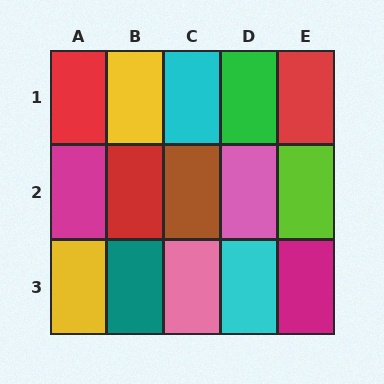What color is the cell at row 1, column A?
Red.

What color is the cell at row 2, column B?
Red.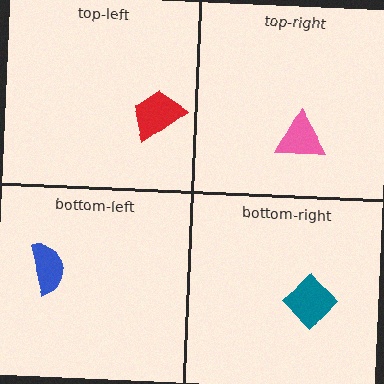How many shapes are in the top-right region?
1.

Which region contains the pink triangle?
The top-right region.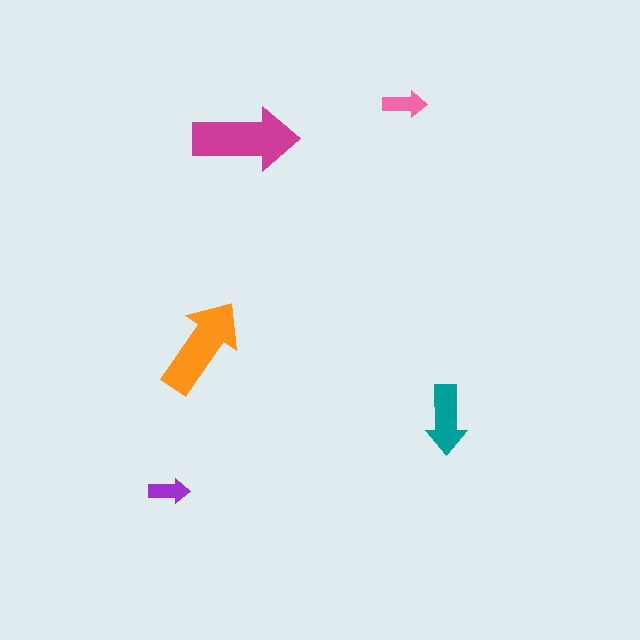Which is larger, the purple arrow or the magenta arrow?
The magenta one.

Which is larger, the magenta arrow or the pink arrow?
The magenta one.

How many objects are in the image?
There are 5 objects in the image.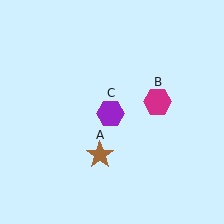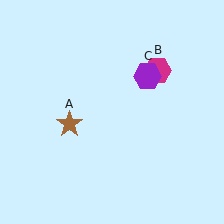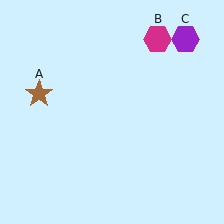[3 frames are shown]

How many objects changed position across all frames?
3 objects changed position: brown star (object A), magenta hexagon (object B), purple hexagon (object C).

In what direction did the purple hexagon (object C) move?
The purple hexagon (object C) moved up and to the right.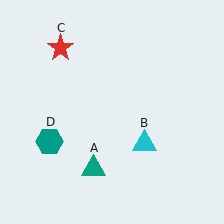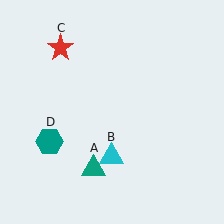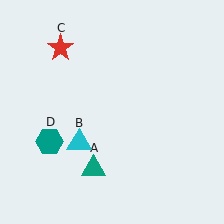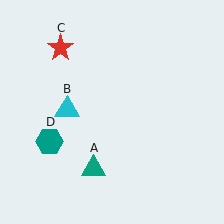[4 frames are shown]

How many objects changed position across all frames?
1 object changed position: cyan triangle (object B).